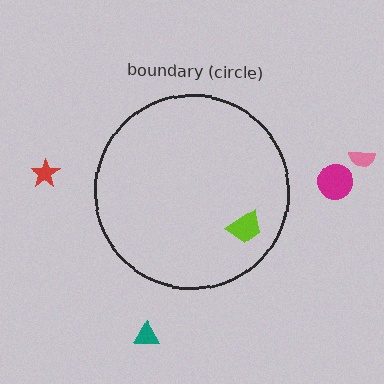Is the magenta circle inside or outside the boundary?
Outside.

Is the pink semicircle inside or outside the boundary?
Outside.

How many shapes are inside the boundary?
1 inside, 4 outside.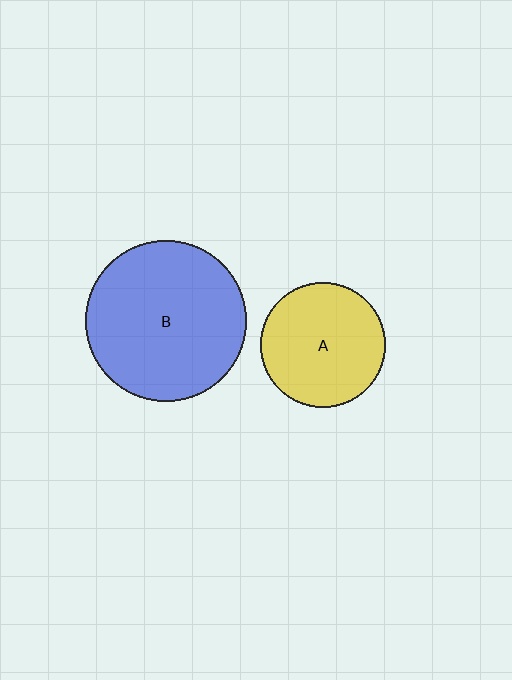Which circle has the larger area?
Circle B (blue).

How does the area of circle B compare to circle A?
Approximately 1.7 times.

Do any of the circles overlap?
No, none of the circles overlap.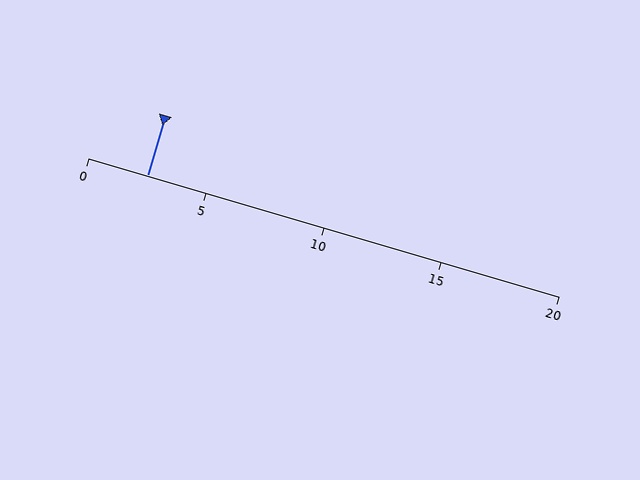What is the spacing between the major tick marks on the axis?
The major ticks are spaced 5 apart.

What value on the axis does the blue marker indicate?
The marker indicates approximately 2.5.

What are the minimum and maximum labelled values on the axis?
The axis runs from 0 to 20.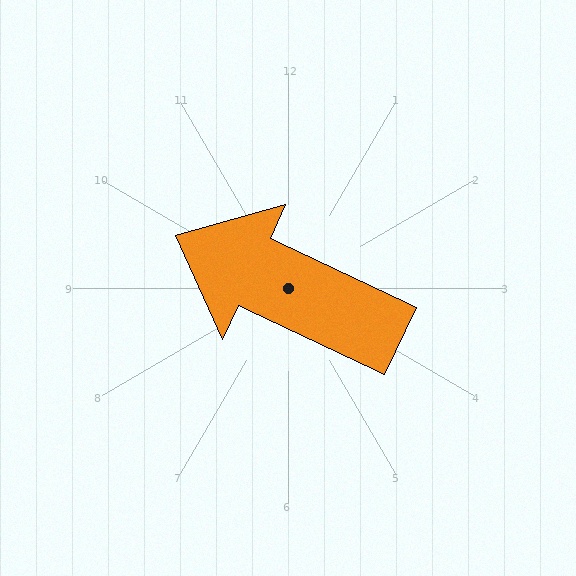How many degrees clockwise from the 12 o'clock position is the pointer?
Approximately 295 degrees.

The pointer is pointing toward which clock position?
Roughly 10 o'clock.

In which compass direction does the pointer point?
Northwest.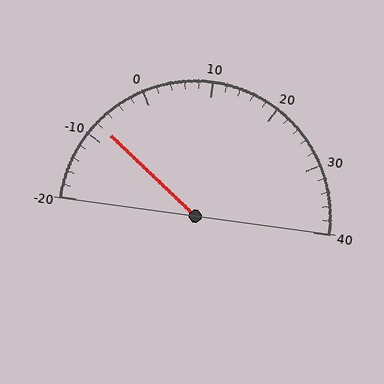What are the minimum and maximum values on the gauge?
The gauge ranges from -20 to 40.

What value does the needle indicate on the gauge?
The needle indicates approximately -8.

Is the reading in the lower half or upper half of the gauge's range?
The reading is in the lower half of the range (-20 to 40).